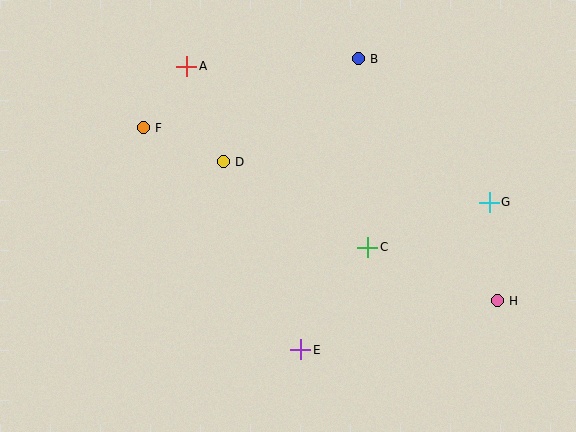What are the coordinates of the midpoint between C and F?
The midpoint between C and F is at (256, 187).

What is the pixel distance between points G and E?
The distance between G and E is 239 pixels.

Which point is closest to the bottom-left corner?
Point E is closest to the bottom-left corner.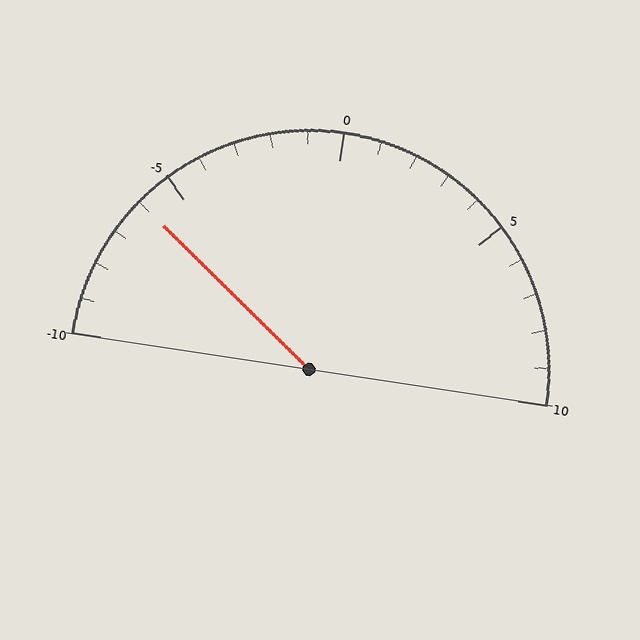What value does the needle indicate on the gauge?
The needle indicates approximately -6.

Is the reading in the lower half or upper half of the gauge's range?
The reading is in the lower half of the range (-10 to 10).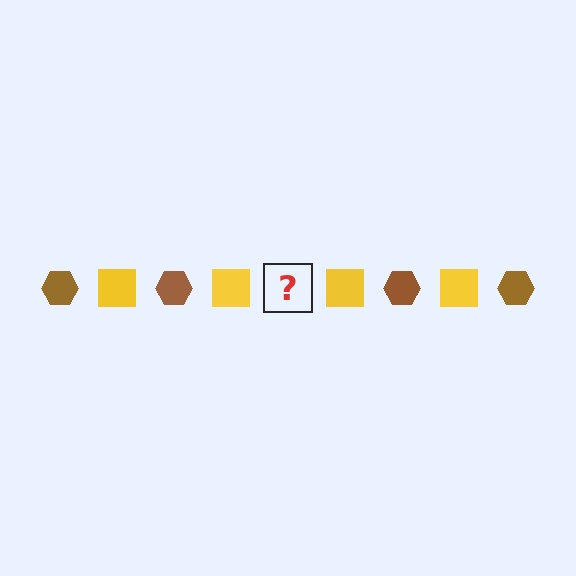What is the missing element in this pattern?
The missing element is a brown hexagon.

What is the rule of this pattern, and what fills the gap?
The rule is that the pattern alternates between brown hexagon and yellow square. The gap should be filled with a brown hexagon.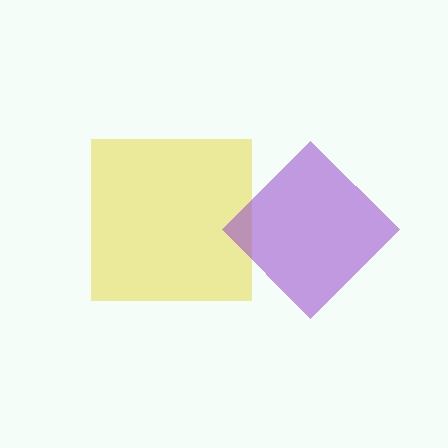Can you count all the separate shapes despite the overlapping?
Yes, there are 2 separate shapes.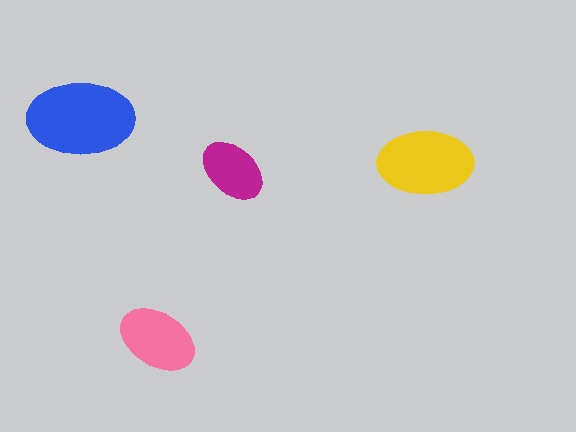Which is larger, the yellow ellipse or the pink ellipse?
The yellow one.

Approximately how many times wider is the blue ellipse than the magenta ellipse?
About 1.5 times wider.